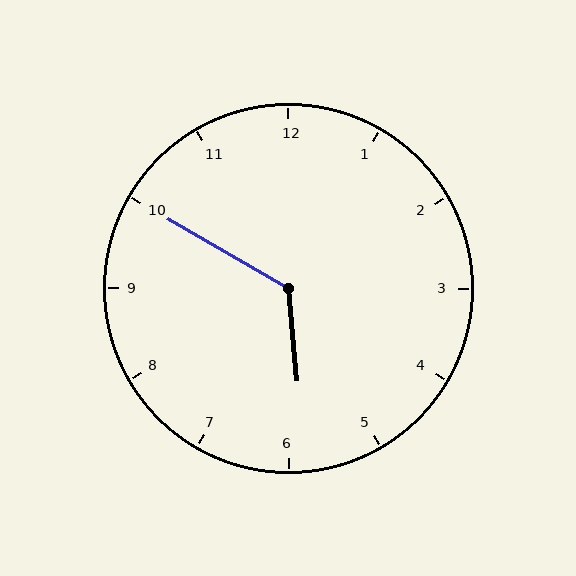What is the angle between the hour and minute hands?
Approximately 125 degrees.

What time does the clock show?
5:50.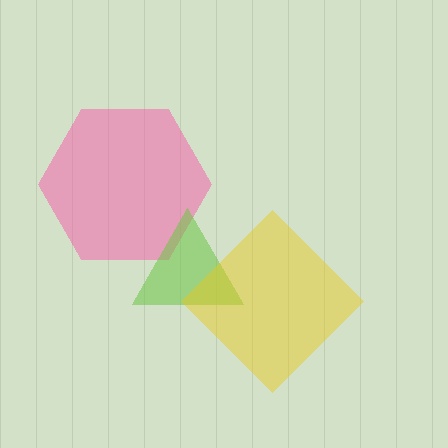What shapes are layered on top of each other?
The layered shapes are: a pink hexagon, a lime triangle, a yellow diamond.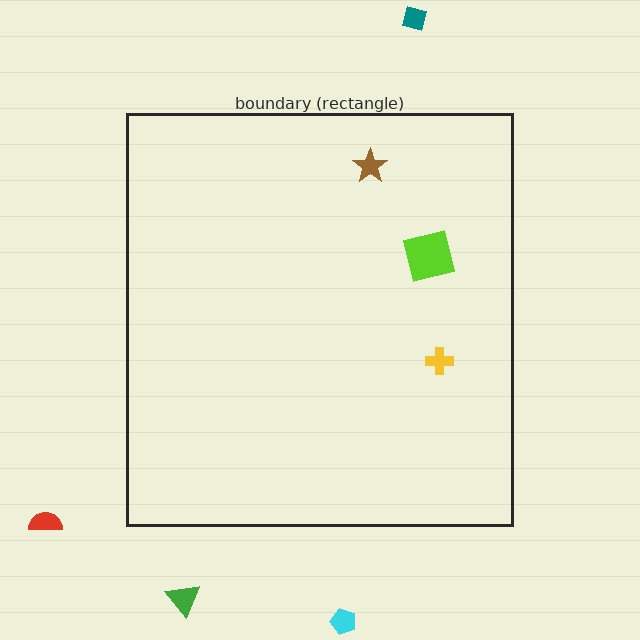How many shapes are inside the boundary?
3 inside, 4 outside.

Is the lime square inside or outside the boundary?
Inside.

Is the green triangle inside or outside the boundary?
Outside.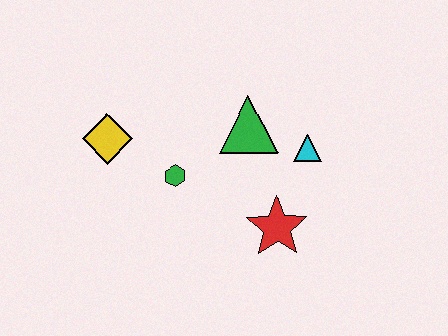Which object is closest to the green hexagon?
The yellow diamond is closest to the green hexagon.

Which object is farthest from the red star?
The yellow diamond is farthest from the red star.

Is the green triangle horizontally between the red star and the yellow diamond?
Yes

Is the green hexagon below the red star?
No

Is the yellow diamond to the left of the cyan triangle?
Yes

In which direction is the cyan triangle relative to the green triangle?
The cyan triangle is to the right of the green triangle.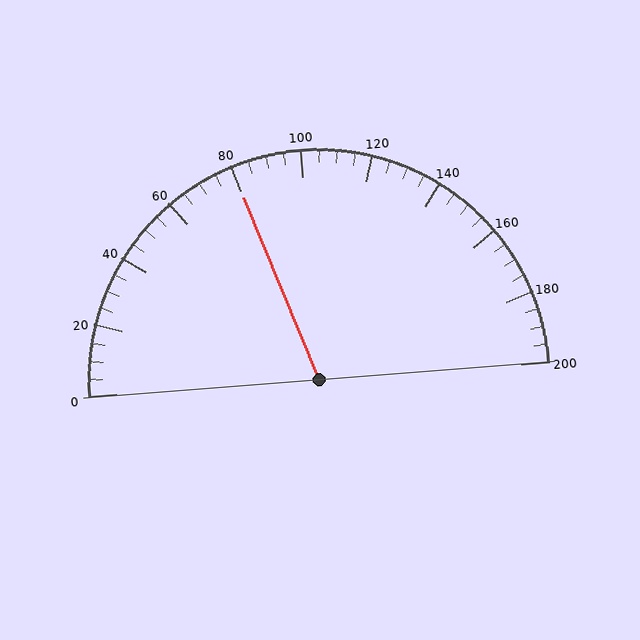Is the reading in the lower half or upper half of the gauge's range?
The reading is in the lower half of the range (0 to 200).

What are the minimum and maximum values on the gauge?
The gauge ranges from 0 to 200.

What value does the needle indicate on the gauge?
The needle indicates approximately 80.